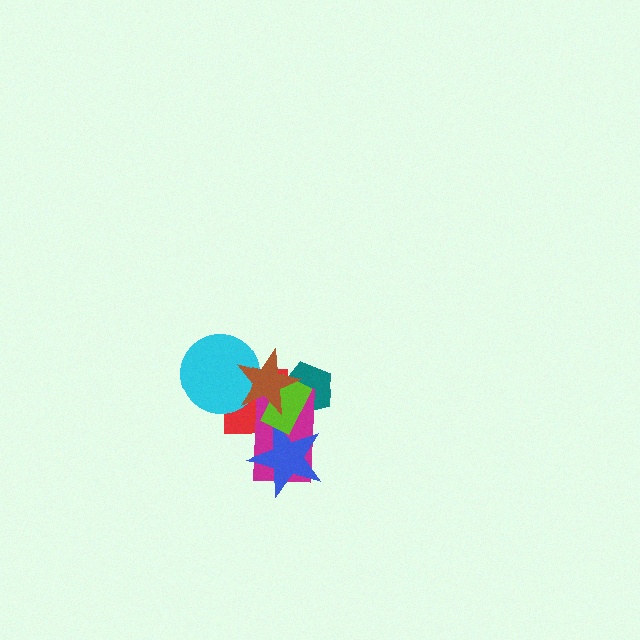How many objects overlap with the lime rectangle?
5 objects overlap with the lime rectangle.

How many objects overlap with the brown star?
5 objects overlap with the brown star.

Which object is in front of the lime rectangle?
The brown star is in front of the lime rectangle.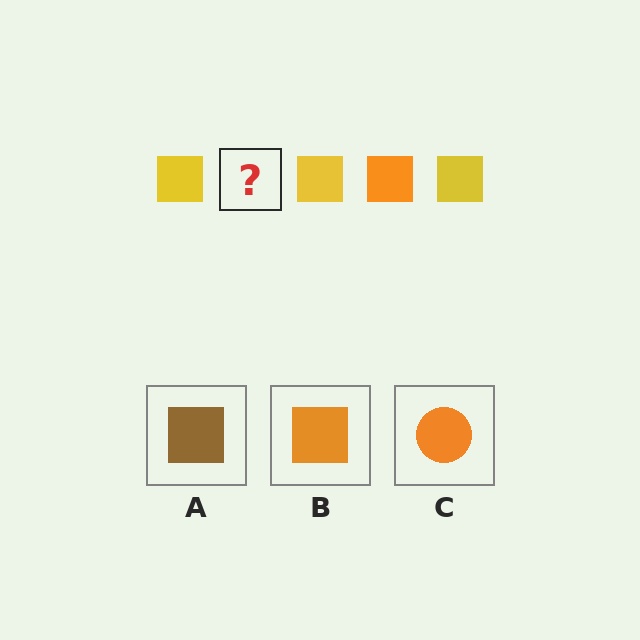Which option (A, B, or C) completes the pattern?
B.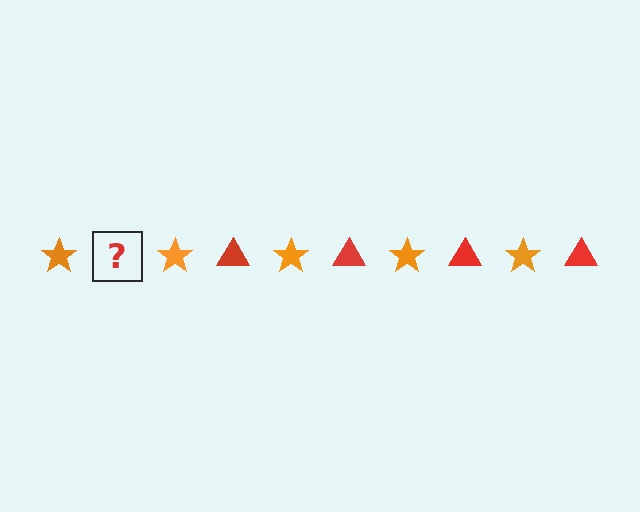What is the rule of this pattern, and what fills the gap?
The rule is that the pattern alternates between orange star and red triangle. The gap should be filled with a red triangle.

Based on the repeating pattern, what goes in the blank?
The blank should be a red triangle.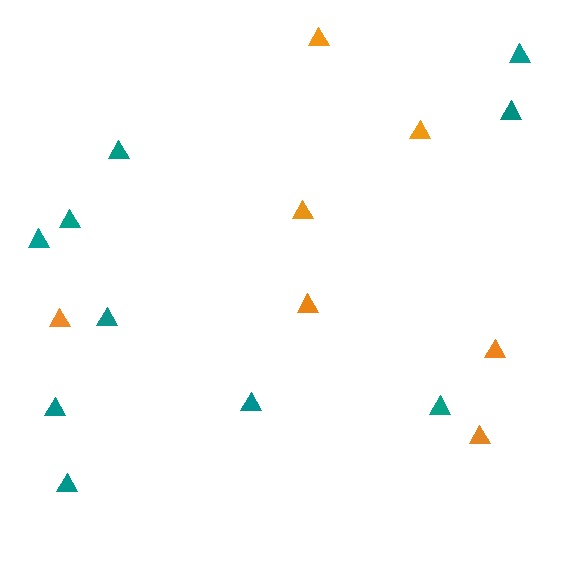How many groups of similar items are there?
There are 2 groups: one group of orange triangles (7) and one group of teal triangles (10).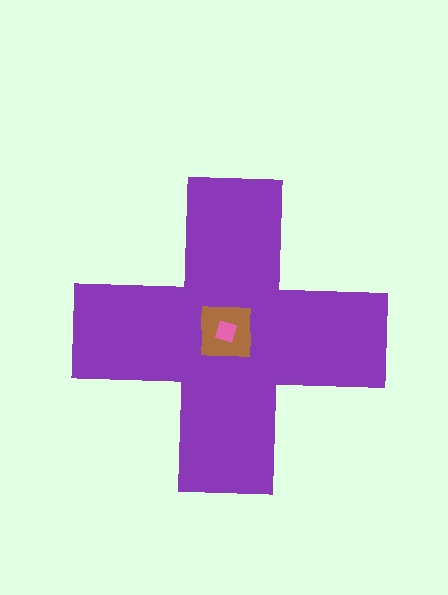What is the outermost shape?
The purple cross.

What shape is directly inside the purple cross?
The brown square.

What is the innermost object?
The pink square.